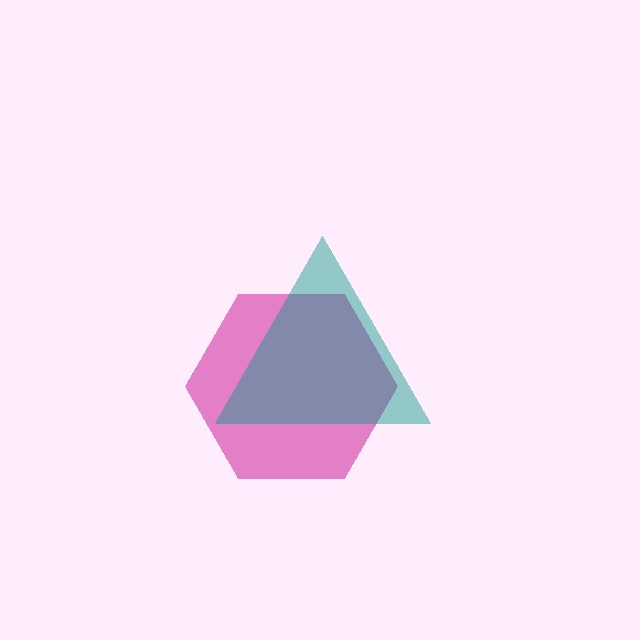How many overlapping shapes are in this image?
There are 2 overlapping shapes in the image.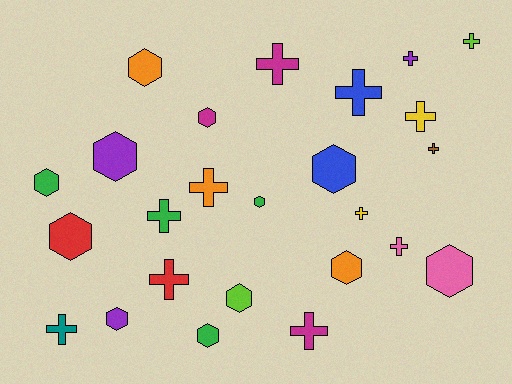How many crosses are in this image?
There are 13 crosses.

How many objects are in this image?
There are 25 objects.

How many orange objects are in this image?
There are 3 orange objects.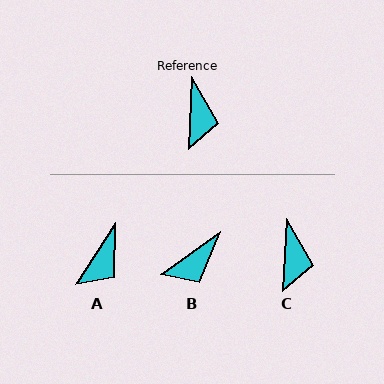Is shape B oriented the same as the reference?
No, it is off by about 52 degrees.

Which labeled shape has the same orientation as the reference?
C.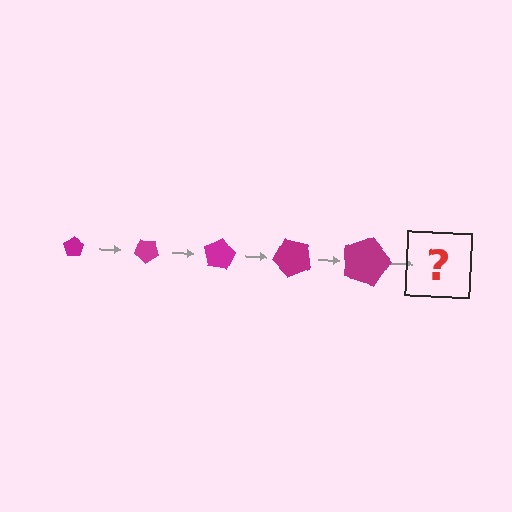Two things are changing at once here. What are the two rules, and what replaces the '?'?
The two rules are that the pentagon grows larger each step and it rotates 40 degrees each step. The '?' should be a pentagon, larger than the previous one and rotated 200 degrees from the start.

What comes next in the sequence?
The next element should be a pentagon, larger than the previous one and rotated 200 degrees from the start.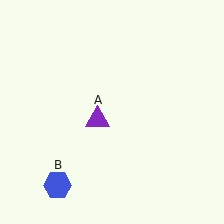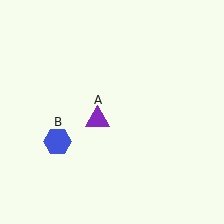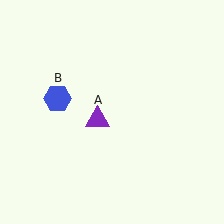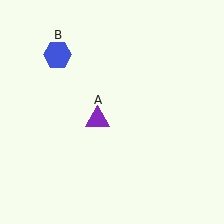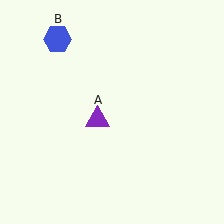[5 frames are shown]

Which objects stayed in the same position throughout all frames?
Purple triangle (object A) remained stationary.